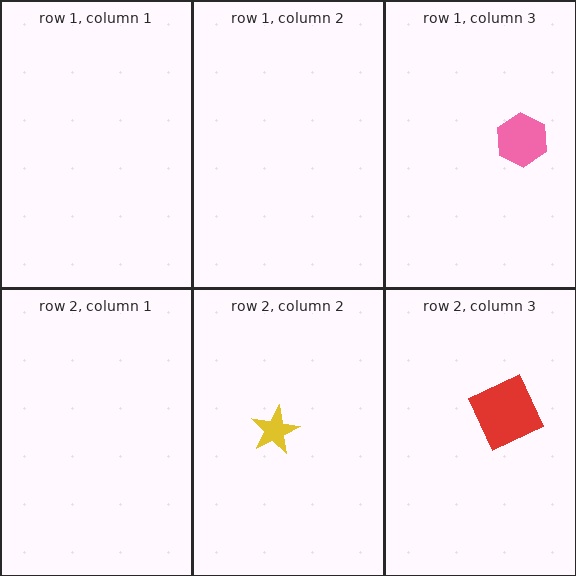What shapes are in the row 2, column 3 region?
The red square.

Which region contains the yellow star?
The row 2, column 2 region.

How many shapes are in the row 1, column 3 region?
1.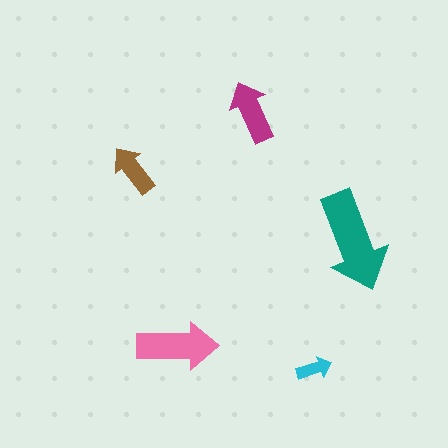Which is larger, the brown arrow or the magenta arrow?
The magenta one.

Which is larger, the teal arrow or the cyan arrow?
The teal one.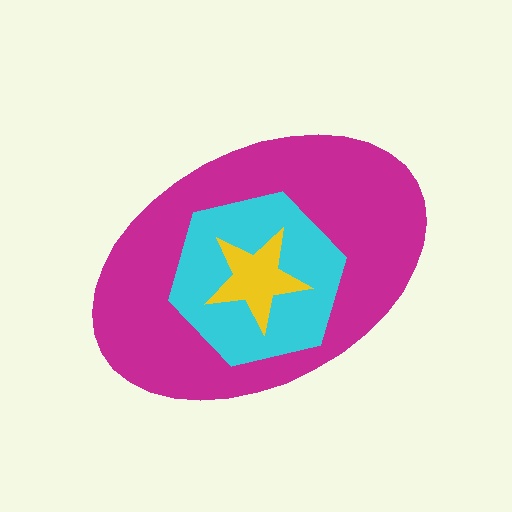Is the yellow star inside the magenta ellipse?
Yes.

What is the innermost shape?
The yellow star.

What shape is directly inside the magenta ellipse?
The cyan hexagon.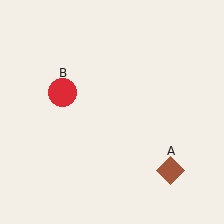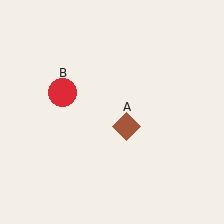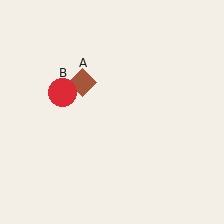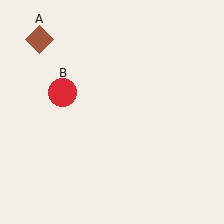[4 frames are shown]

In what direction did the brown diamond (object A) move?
The brown diamond (object A) moved up and to the left.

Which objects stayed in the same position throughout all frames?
Red circle (object B) remained stationary.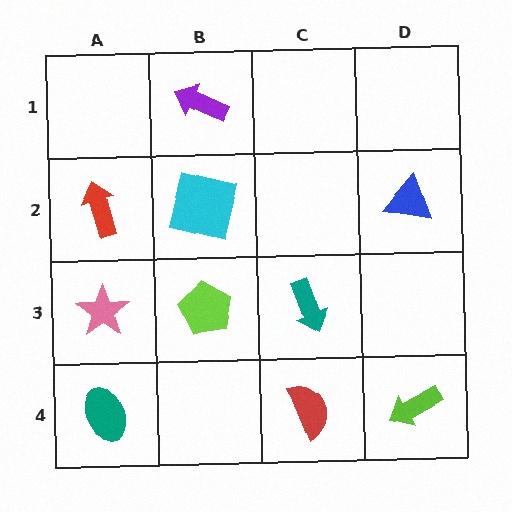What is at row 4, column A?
A teal ellipse.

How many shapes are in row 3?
3 shapes.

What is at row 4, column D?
A lime arrow.